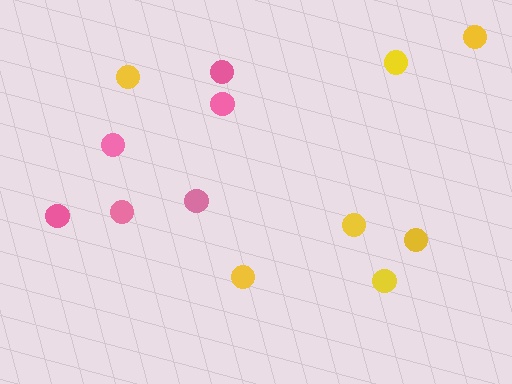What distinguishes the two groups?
There are 2 groups: one group of pink circles (6) and one group of yellow circles (7).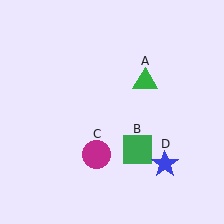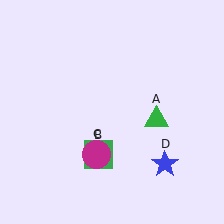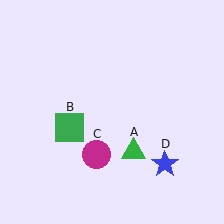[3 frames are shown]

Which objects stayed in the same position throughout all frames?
Magenta circle (object C) and blue star (object D) remained stationary.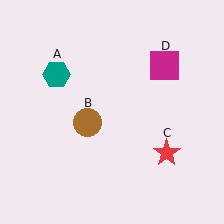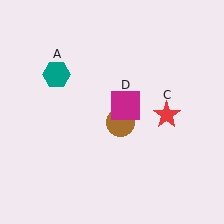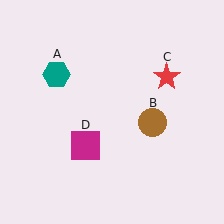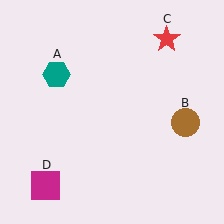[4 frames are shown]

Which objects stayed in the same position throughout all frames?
Teal hexagon (object A) remained stationary.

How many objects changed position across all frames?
3 objects changed position: brown circle (object B), red star (object C), magenta square (object D).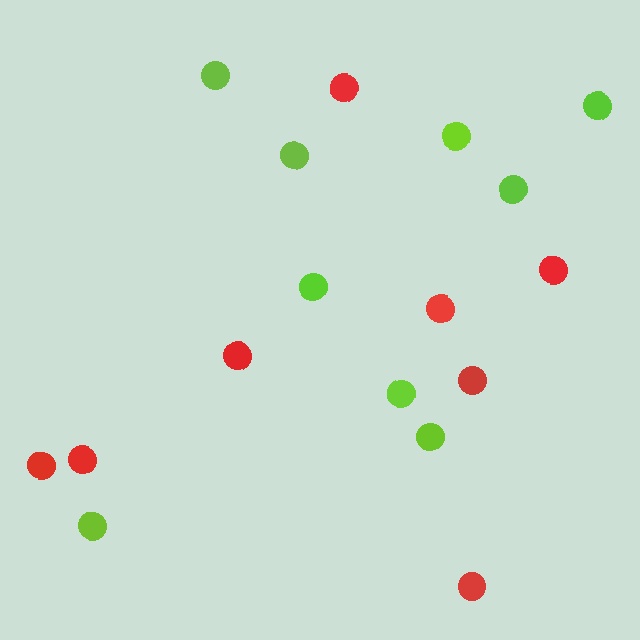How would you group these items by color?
There are 2 groups: one group of lime circles (9) and one group of red circles (8).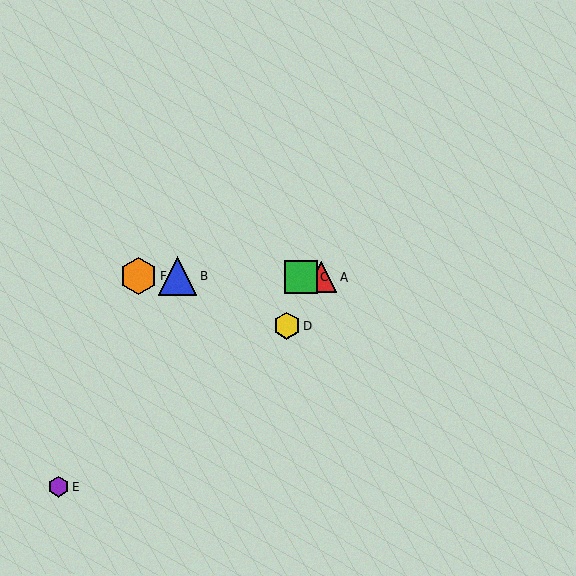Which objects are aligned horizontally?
Objects A, B, C, F are aligned horizontally.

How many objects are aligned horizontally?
4 objects (A, B, C, F) are aligned horizontally.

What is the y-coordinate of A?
Object A is at y≈277.